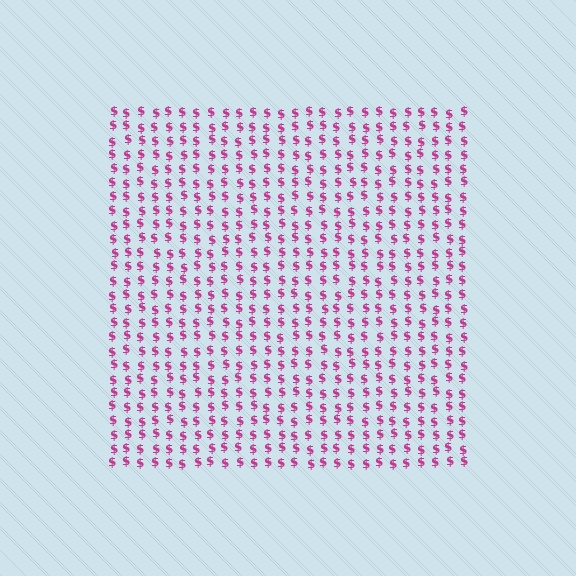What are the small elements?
The small elements are dollar signs.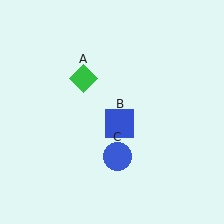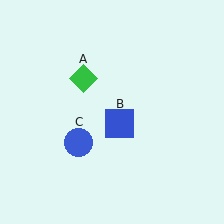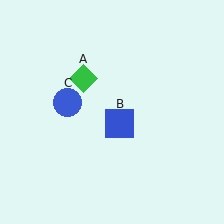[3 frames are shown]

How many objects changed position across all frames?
1 object changed position: blue circle (object C).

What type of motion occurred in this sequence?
The blue circle (object C) rotated clockwise around the center of the scene.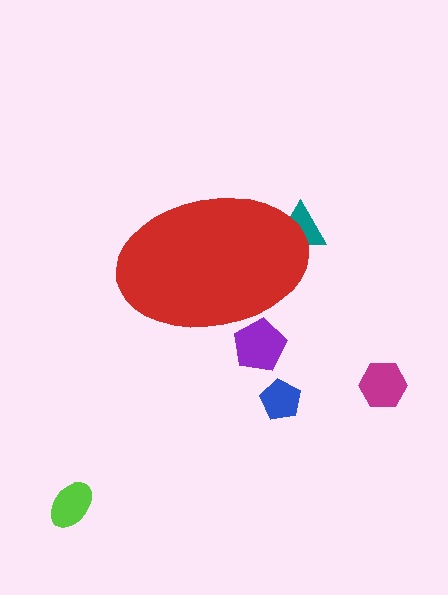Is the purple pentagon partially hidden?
Yes, the purple pentagon is partially hidden behind the red ellipse.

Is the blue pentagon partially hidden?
No, the blue pentagon is fully visible.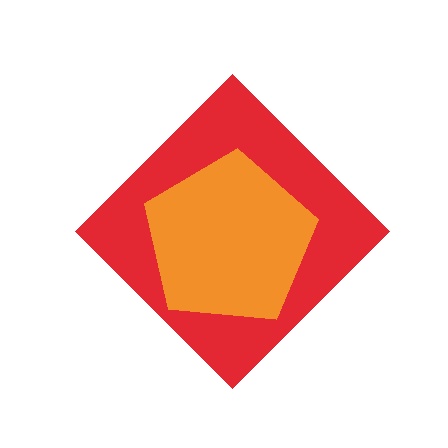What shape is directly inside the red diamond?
The orange pentagon.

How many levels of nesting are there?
2.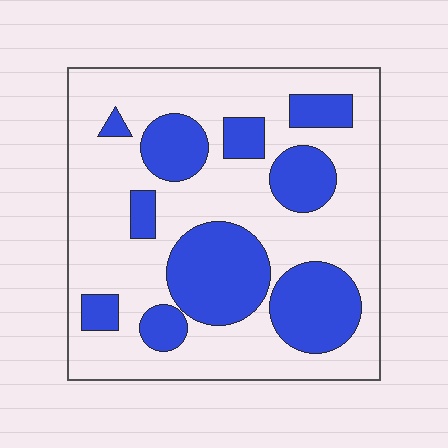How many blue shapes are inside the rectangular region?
10.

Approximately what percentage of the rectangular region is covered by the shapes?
Approximately 30%.